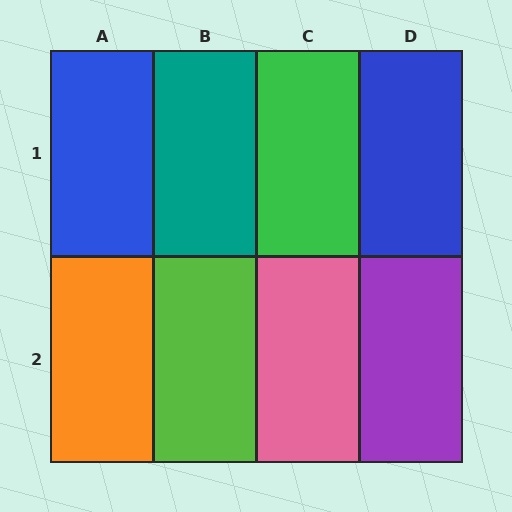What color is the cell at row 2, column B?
Lime.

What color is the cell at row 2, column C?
Pink.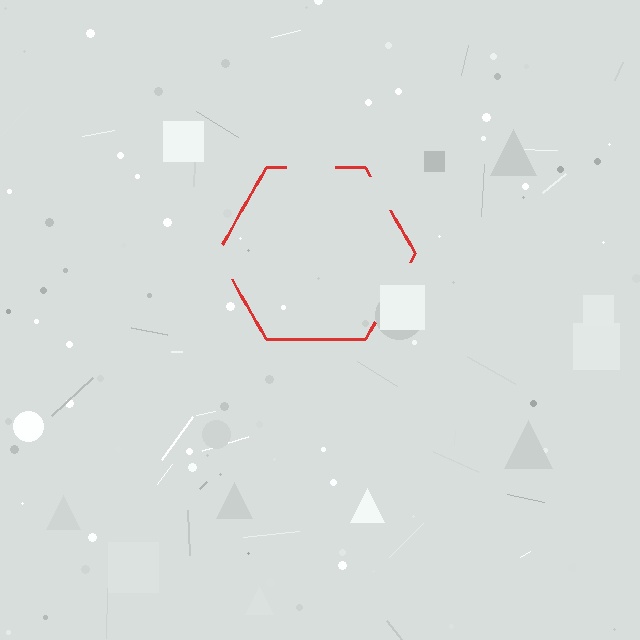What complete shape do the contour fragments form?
The contour fragments form a hexagon.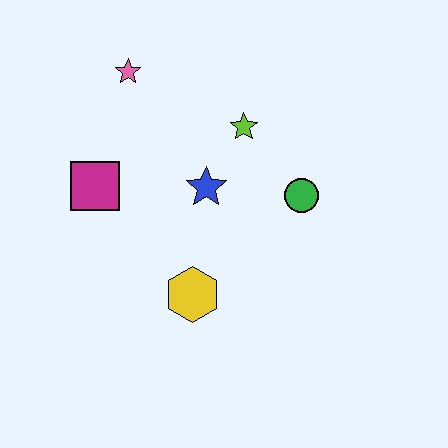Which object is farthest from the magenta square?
The green circle is farthest from the magenta square.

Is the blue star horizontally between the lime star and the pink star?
Yes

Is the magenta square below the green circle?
No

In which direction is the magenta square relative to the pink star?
The magenta square is below the pink star.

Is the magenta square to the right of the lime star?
No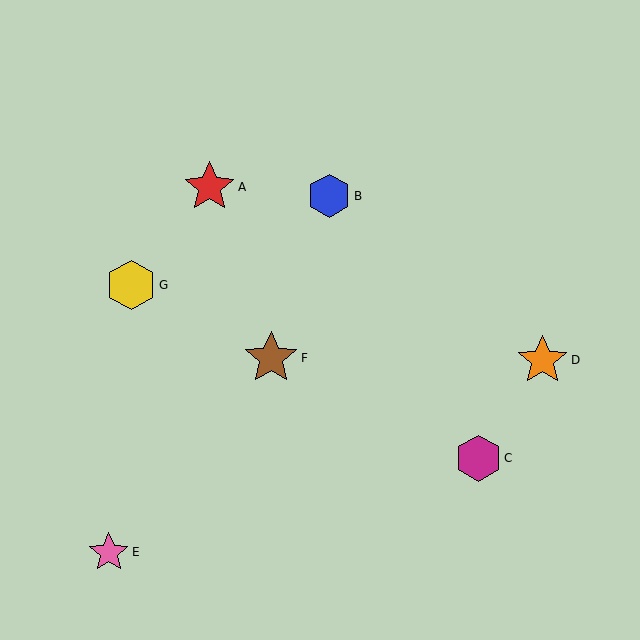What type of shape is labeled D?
Shape D is an orange star.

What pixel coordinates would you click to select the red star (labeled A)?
Click at (210, 187) to select the red star A.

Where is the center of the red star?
The center of the red star is at (210, 187).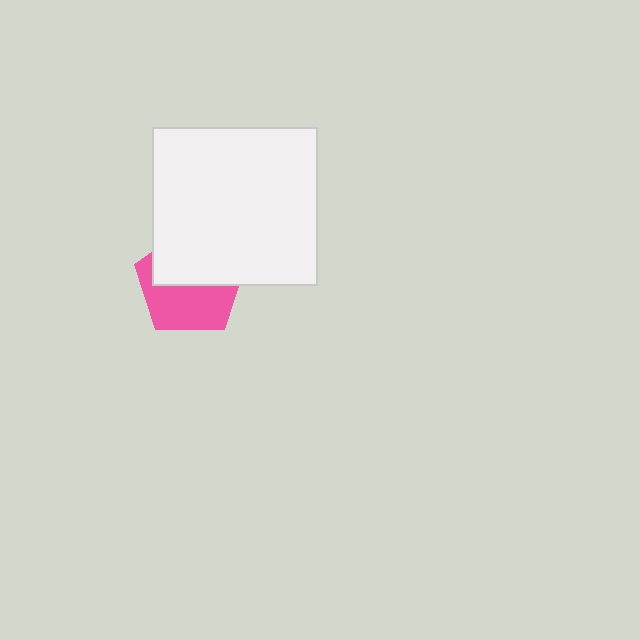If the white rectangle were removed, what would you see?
You would see the complete pink pentagon.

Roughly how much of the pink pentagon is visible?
About half of it is visible (roughly 50%).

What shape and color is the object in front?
The object in front is a white rectangle.